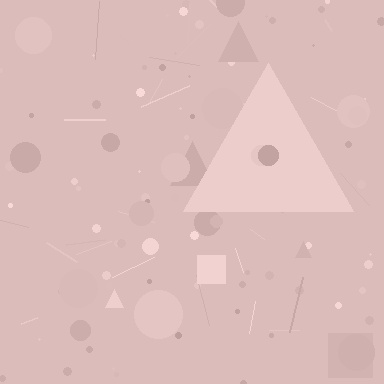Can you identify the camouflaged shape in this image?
The camouflaged shape is a triangle.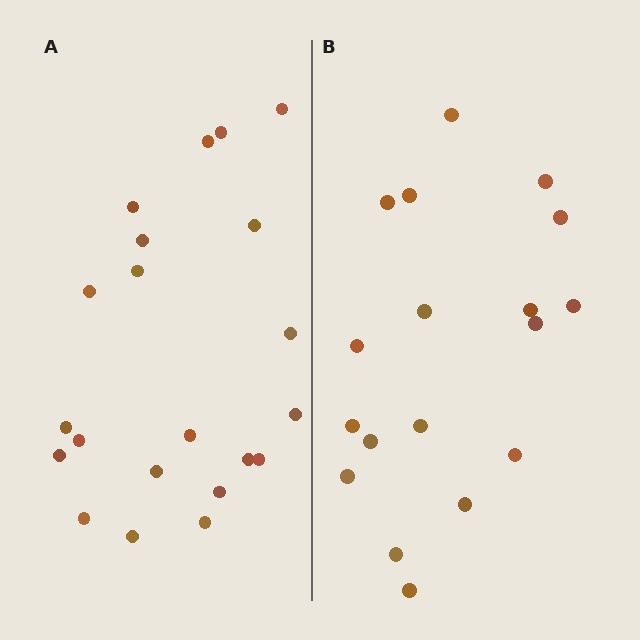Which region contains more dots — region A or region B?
Region A (the left region) has more dots.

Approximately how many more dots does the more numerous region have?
Region A has just a few more — roughly 2 or 3 more dots than region B.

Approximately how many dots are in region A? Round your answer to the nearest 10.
About 20 dots. (The exact count is 21, which rounds to 20.)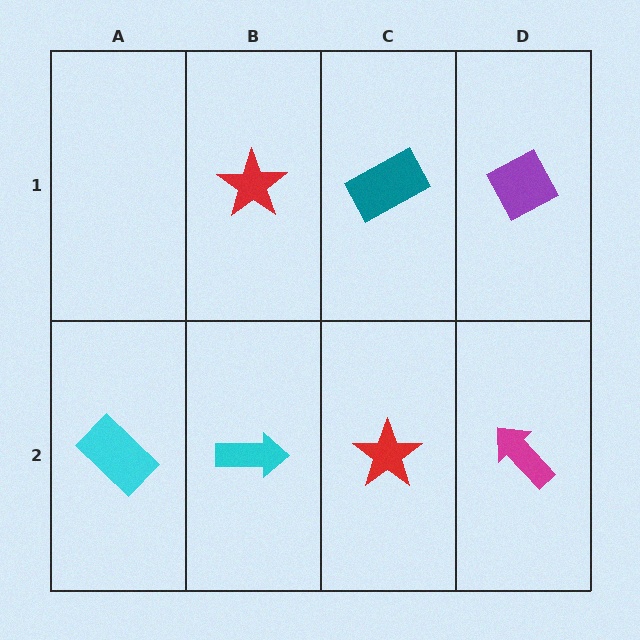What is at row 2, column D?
A magenta arrow.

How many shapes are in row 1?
3 shapes.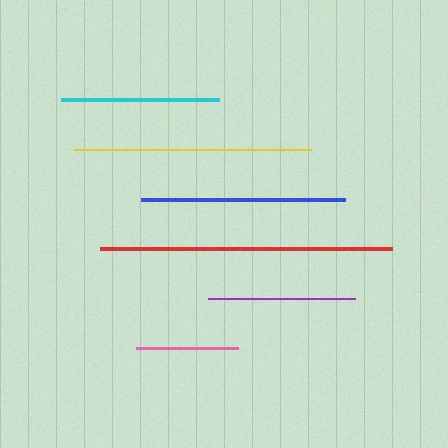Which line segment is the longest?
The red line is the longest at approximately 292 pixels.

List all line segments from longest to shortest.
From longest to shortest: red, yellow, blue, cyan, purple, pink.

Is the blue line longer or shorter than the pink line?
The blue line is longer than the pink line.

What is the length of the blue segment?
The blue segment is approximately 204 pixels long.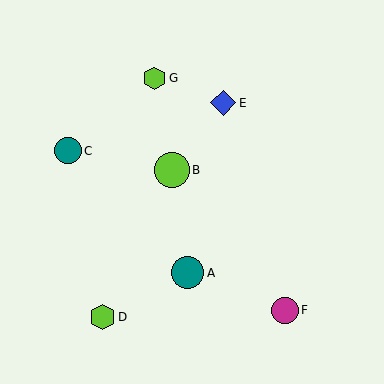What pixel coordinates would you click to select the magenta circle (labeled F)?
Click at (285, 310) to select the magenta circle F.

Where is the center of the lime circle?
The center of the lime circle is at (172, 170).